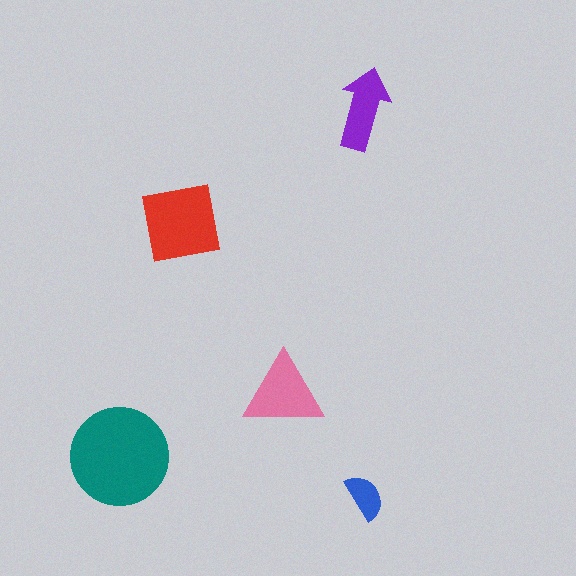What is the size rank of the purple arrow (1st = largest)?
4th.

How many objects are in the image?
There are 5 objects in the image.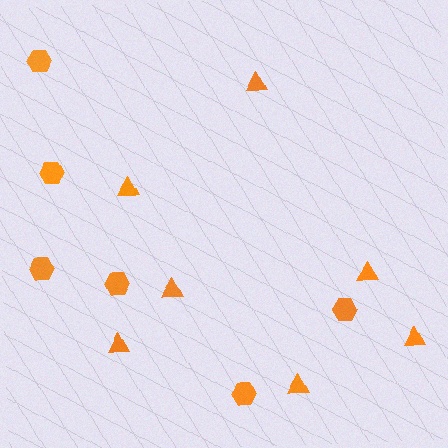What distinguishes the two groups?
There are 2 groups: one group of triangles (7) and one group of hexagons (6).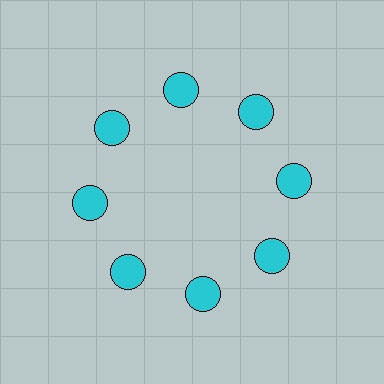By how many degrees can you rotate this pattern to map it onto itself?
The pattern maps onto itself every 45 degrees of rotation.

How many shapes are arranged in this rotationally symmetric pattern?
There are 8 shapes, arranged in 8 groups of 1.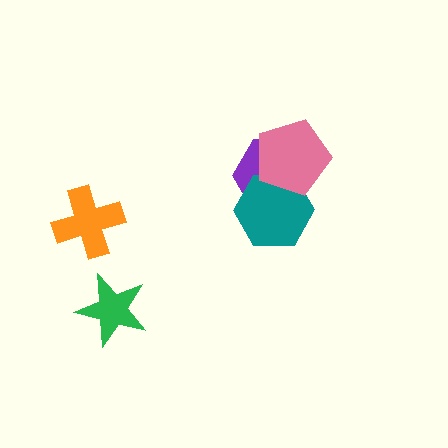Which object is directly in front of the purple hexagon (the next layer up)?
The teal hexagon is directly in front of the purple hexagon.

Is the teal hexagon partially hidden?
Yes, it is partially covered by another shape.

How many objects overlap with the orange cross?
0 objects overlap with the orange cross.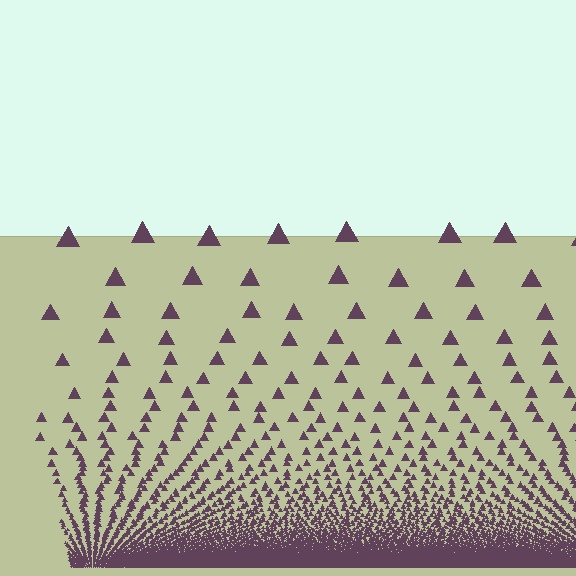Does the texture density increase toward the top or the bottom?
Density increases toward the bottom.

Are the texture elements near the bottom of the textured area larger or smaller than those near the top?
Smaller. The gradient is inverted — elements near the bottom are smaller and denser.